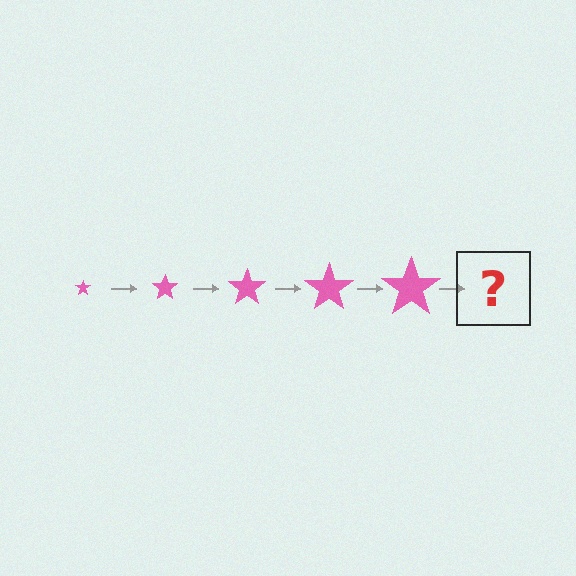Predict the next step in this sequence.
The next step is a pink star, larger than the previous one.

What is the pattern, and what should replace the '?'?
The pattern is that the star gets progressively larger each step. The '?' should be a pink star, larger than the previous one.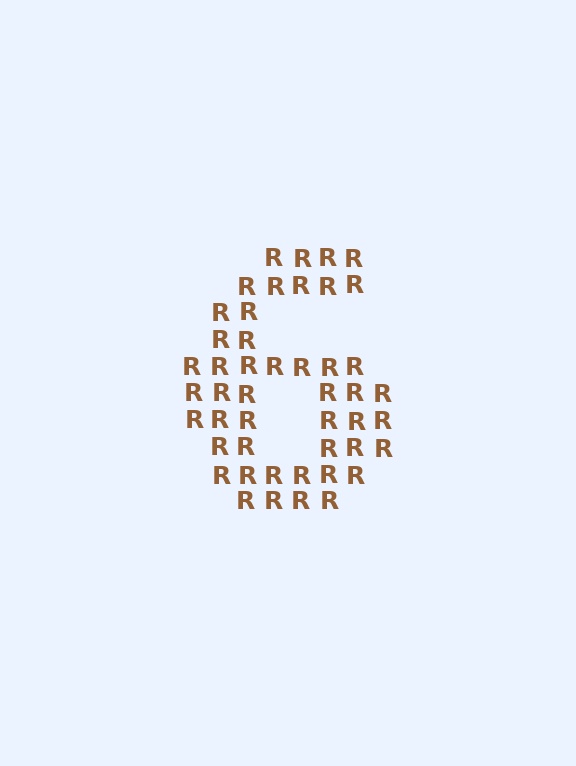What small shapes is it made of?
It is made of small letter R's.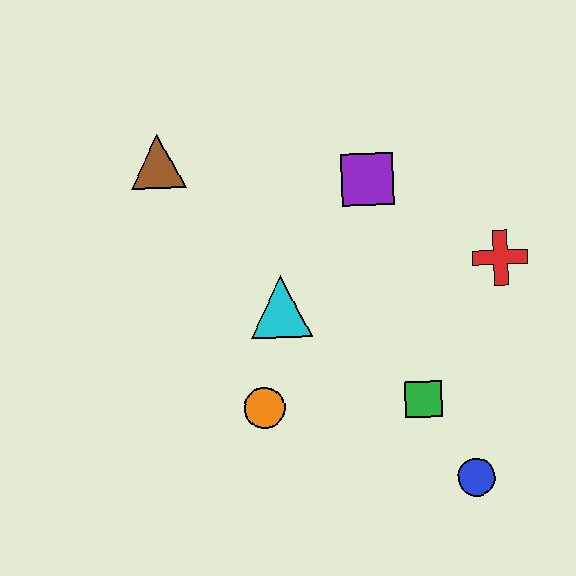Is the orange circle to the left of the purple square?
Yes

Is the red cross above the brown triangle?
No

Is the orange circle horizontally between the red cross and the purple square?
No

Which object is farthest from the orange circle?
The red cross is farthest from the orange circle.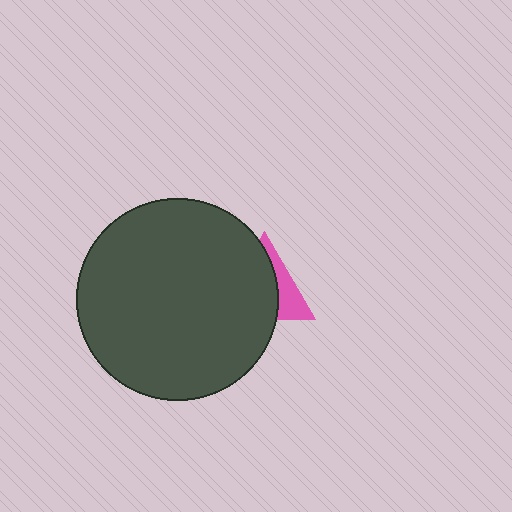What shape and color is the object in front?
The object in front is a dark gray circle.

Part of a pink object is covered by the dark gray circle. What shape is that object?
It is a triangle.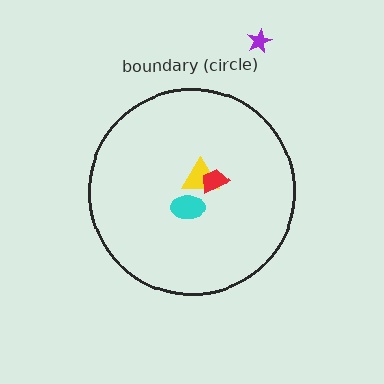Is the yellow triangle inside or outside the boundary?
Inside.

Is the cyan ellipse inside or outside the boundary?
Inside.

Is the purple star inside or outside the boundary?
Outside.